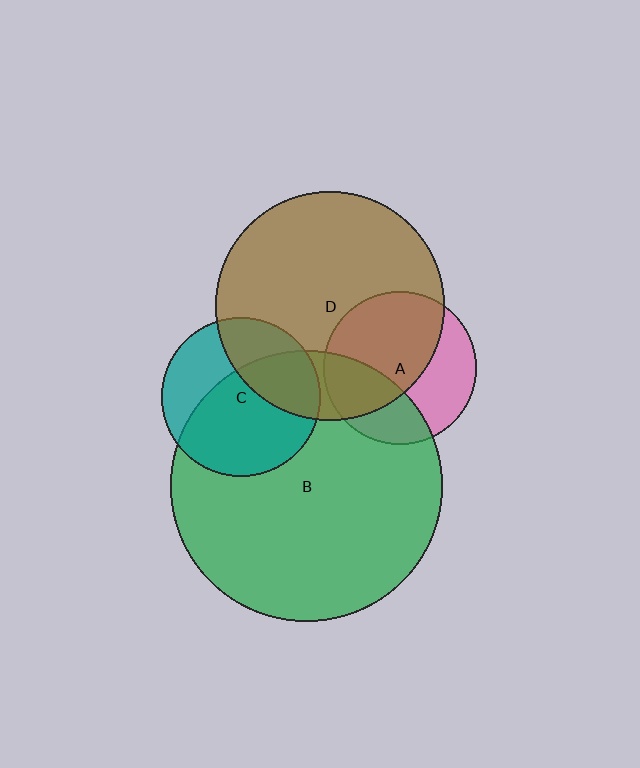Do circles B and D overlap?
Yes.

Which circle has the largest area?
Circle B (green).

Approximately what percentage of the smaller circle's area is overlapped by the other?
Approximately 20%.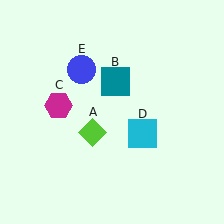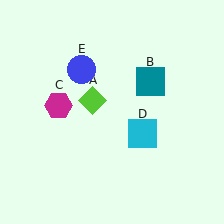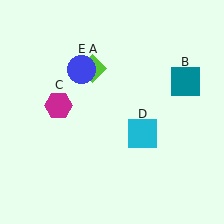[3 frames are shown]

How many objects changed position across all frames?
2 objects changed position: lime diamond (object A), teal square (object B).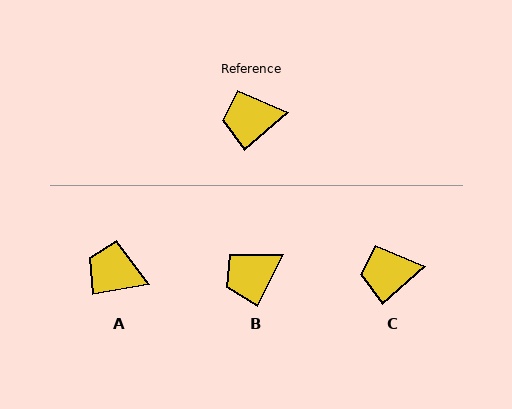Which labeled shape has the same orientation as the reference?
C.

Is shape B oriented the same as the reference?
No, it is off by about 22 degrees.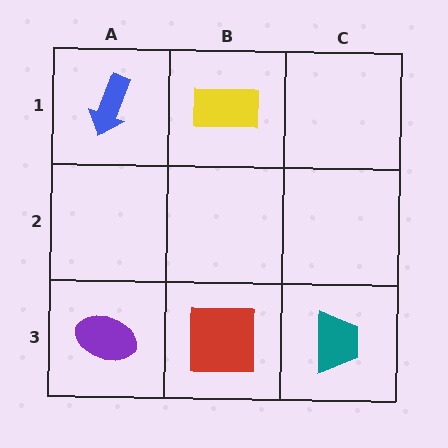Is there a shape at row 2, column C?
No, that cell is empty.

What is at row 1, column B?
A yellow rectangle.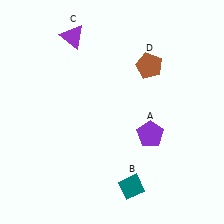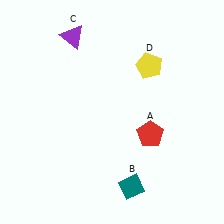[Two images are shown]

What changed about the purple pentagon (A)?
In Image 1, A is purple. In Image 2, it changed to red.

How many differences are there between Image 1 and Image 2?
There are 2 differences between the two images.